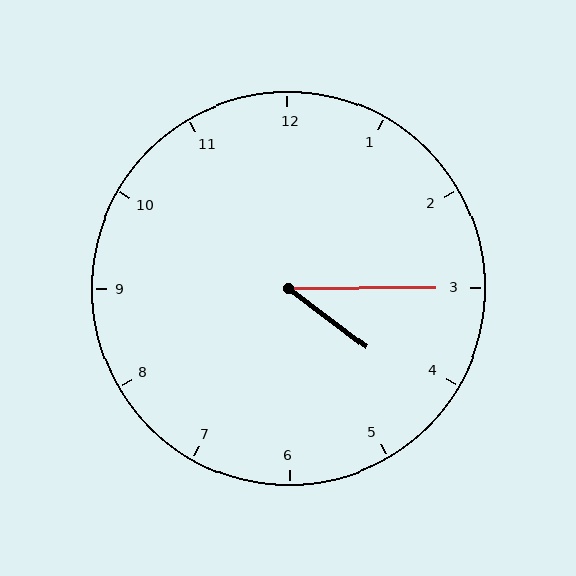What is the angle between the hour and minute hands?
Approximately 38 degrees.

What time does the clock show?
4:15.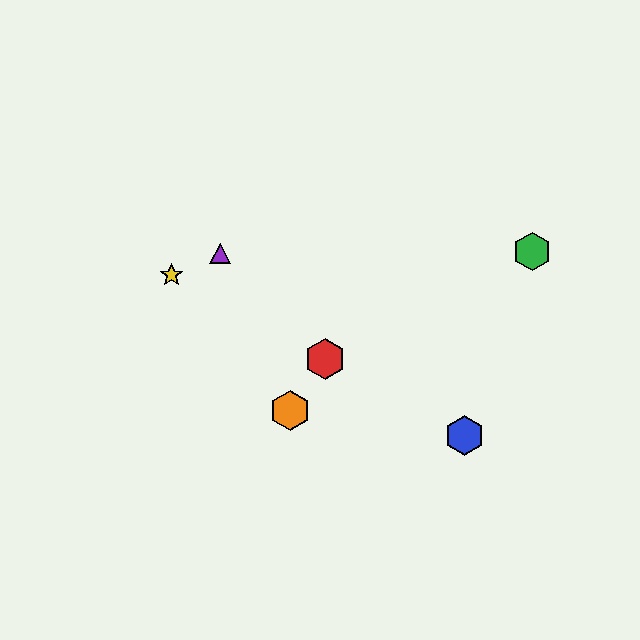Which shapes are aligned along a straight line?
The red hexagon, the blue hexagon, the yellow star are aligned along a straight line.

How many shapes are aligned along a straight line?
3 shapes (the red hexagon, the blue hexagon, the yellow star) are aligned along a straight line.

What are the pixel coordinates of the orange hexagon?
The orange hexagon is at (290, 411).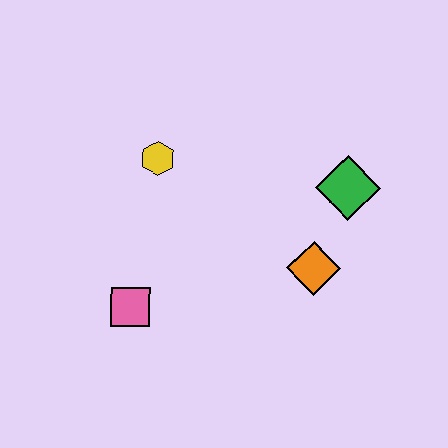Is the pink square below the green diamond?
Yes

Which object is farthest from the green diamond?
The pink square is farthest from the green diamond.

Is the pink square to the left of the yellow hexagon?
Yes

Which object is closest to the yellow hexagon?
The pink square is closest to the yellow hexagon.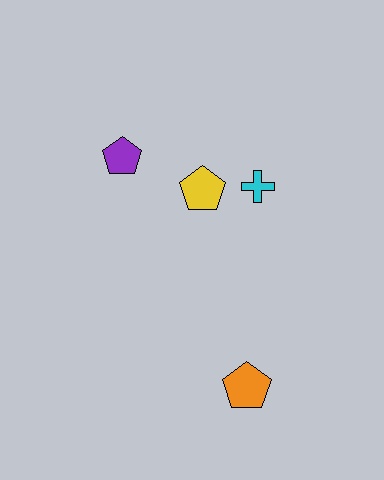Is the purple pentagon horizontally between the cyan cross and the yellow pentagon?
No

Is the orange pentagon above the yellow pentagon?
No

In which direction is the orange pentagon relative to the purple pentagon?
The orange pentagon is below the purple pentagon.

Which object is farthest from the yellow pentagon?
The orange pentagon is farthest from the yellow pentagon.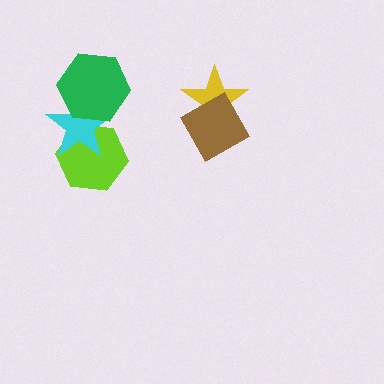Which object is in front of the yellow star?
The brown diamond is in front of the yellow star.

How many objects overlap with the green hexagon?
1 object overlaps with the green hexagon.